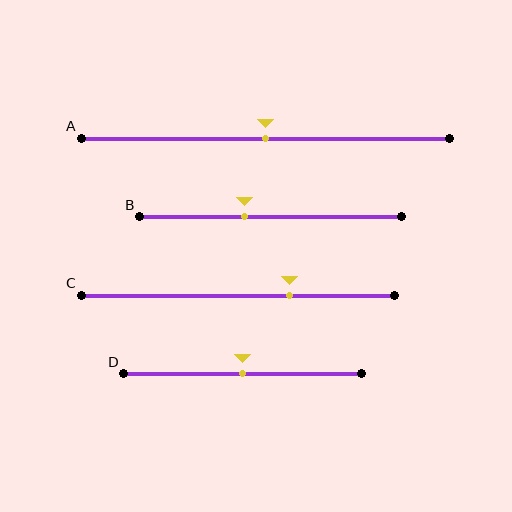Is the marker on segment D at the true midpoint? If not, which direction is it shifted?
Yes, the marker on segment D is at the true midpoint.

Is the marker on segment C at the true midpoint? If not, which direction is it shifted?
No, the marker on segment C is shifted to the right by about 16% of the segment length.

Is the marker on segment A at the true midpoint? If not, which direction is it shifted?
Yes, the marker on segment A is at the true midpoint.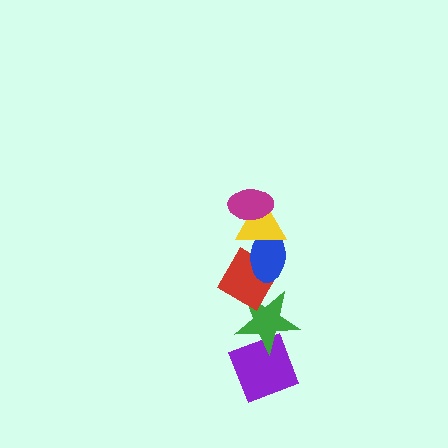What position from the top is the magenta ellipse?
The magenta ellipse is 1st from the top.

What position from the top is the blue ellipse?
The blue ellipse is 3rd from the top.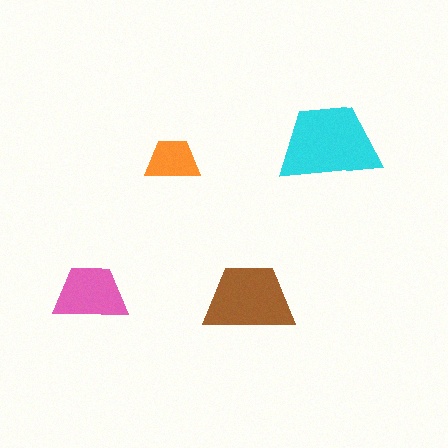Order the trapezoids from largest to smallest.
the cyan one, the brown one, the pink one, the orange one.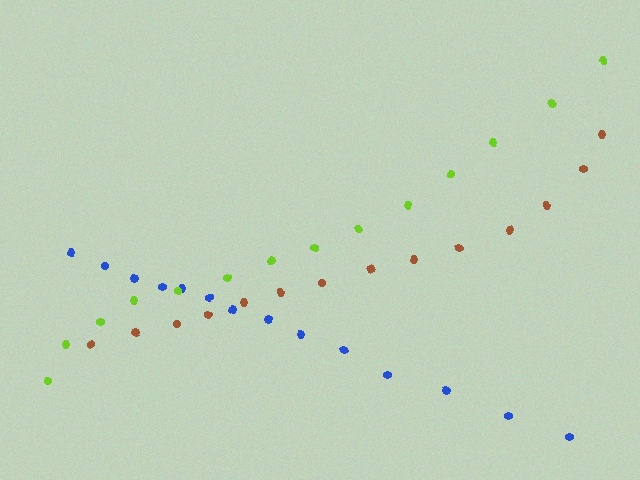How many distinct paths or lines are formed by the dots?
There are 3 distinct paths.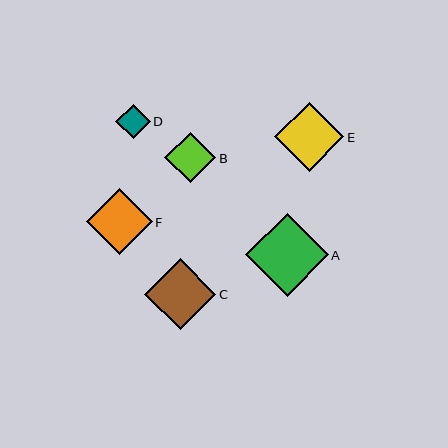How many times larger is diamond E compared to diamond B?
Diamond E is approximately 1.4 times the size of diamond B.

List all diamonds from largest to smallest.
From largest to smallest: A, C, E, F, B, D.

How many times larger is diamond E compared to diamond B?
Diamond E is approximately 1.4 times the size of diamond B.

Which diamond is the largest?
Diamond A is the largest with a size of approximately 83 pixels.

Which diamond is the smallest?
Diamond D is the smallest with a size of approximately 34 pixels.